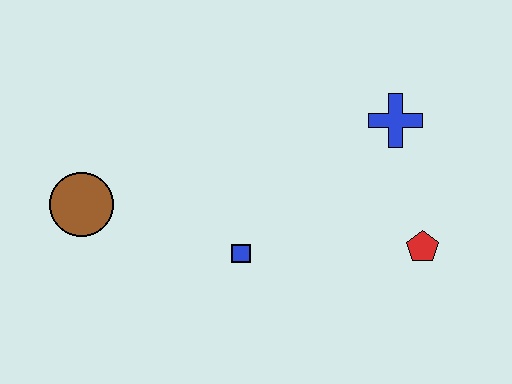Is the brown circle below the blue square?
No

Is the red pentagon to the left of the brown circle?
No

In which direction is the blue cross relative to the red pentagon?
The blue cross is above the red pentagon.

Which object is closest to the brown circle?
The blue square is closest to the brown circle.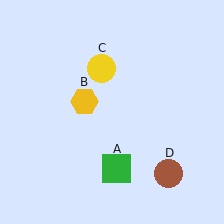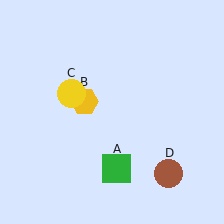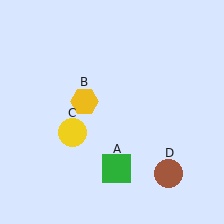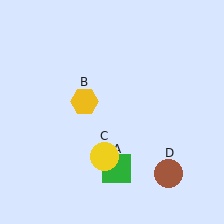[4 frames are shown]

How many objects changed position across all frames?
1 object changed position: yellow circle (object C).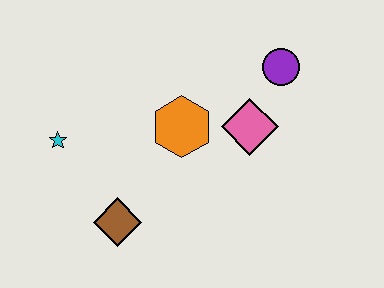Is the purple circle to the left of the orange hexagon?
No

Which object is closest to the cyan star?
The brown diamond is closest to the cyan star.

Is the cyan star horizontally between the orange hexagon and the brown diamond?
No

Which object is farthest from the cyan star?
The purple circle is farthest from the cyan star.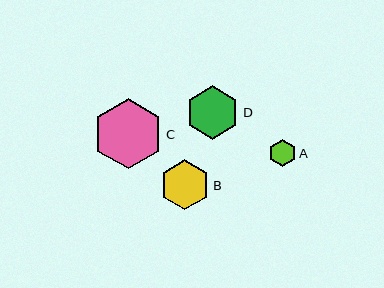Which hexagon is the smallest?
Hexagon A is the smallest with a size of approximately 27 pixels.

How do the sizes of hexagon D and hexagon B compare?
Hexagon D and hexagon B are approximately the same size.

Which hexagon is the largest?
Hexagon C is the largest with a size of approximately 70 pixels.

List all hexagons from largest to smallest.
From largest to smallest: C, D, B, A.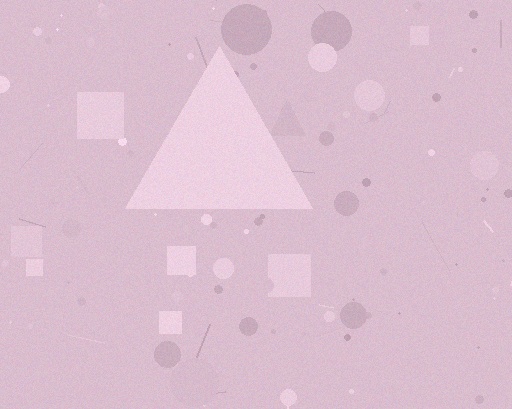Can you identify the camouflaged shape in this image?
The camouflaged shape is a triangle.